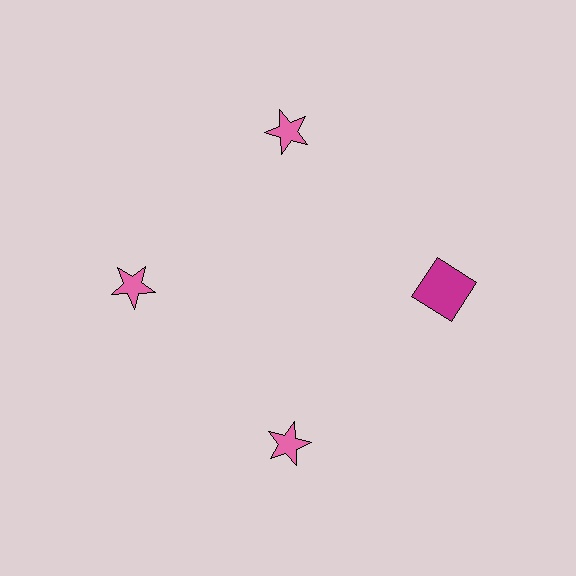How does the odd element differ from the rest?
It differs in both color (magenta instead of pink) and shape (square instead of star).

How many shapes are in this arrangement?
There are 4 shapes arranged in a ring pattern.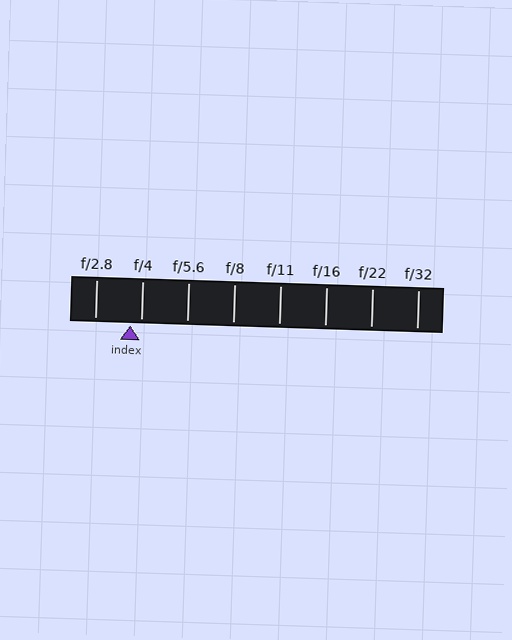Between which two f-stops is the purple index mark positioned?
The index mark is between f/2.8 and f/4.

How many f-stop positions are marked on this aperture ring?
There are 8 f-stop positions marked.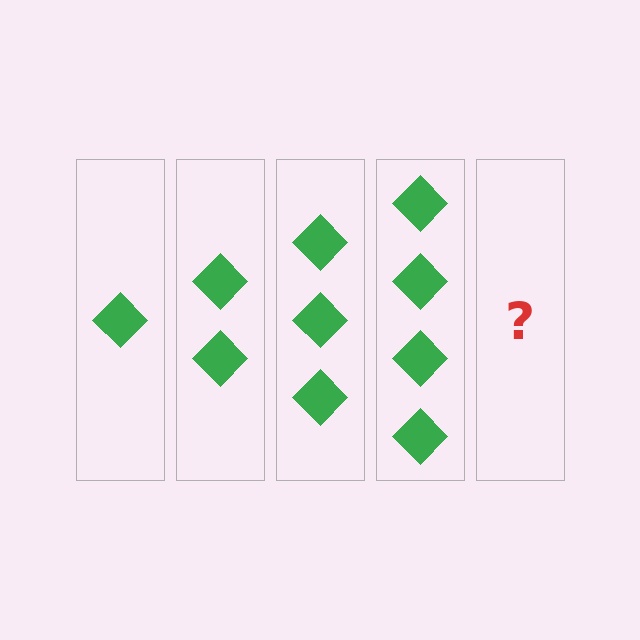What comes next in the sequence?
The next element should be 5 diamonds.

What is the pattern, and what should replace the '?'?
The pattern is that each step adds one more diamond. The '?' should be 5 diamonds.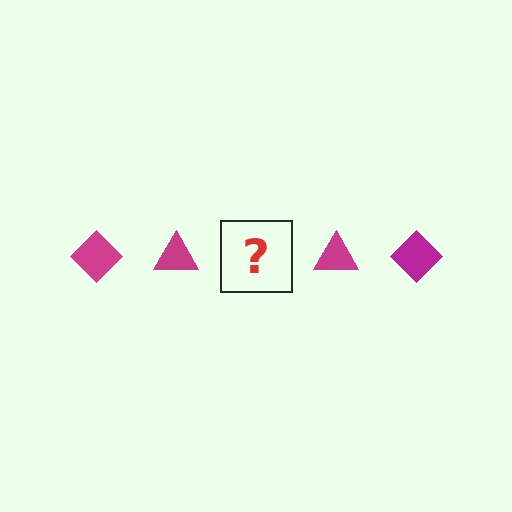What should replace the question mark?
The question mark should be replaced with a magenta diamond.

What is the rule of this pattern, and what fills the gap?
The rule is that the pattern cycles through diamond, triangle shapes in magenta. The gap should be filled with a magenta diamond.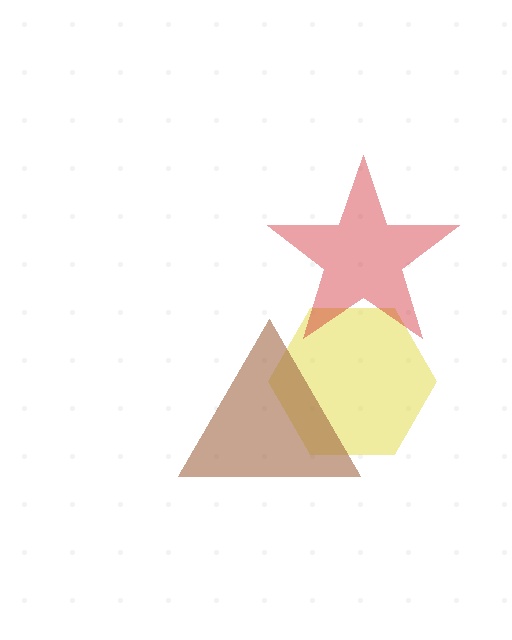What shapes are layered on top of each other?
The layered shapes are: a yellow hexagon, a brown triangle, a red star.